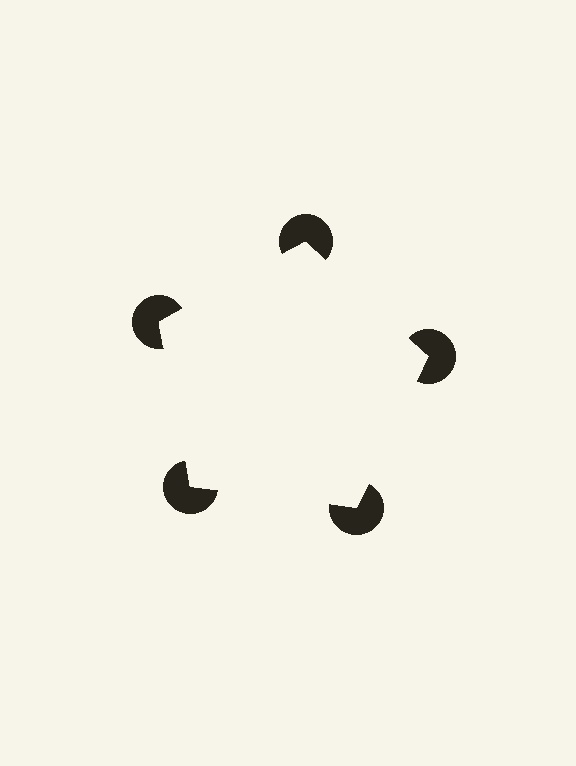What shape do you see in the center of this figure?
An illusory pentagon — its edges are inferred from the aligned wedge cuts in the pac-man discs, not physically drawn.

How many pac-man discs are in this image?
There are 5 — one at each vertex of the illusory pentagon.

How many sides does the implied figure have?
5 sides.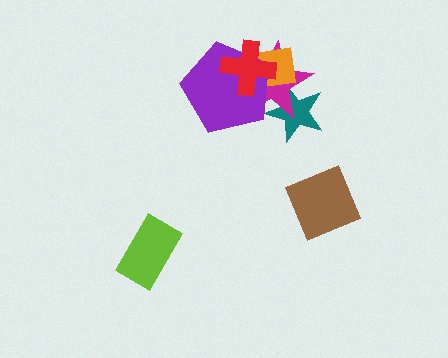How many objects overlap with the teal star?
2 objects overlap with the teal star.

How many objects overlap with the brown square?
0 objects overlap with the brown square.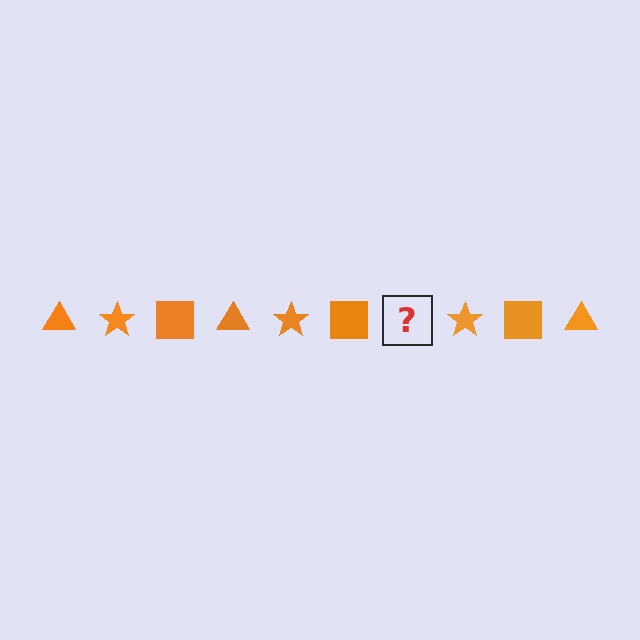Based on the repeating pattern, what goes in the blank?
The blank should be an orange triangle.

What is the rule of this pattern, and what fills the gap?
The rule is that the pattern cycles through triangle, star, square shapes in orange. The gap should be filled with an orange triangle.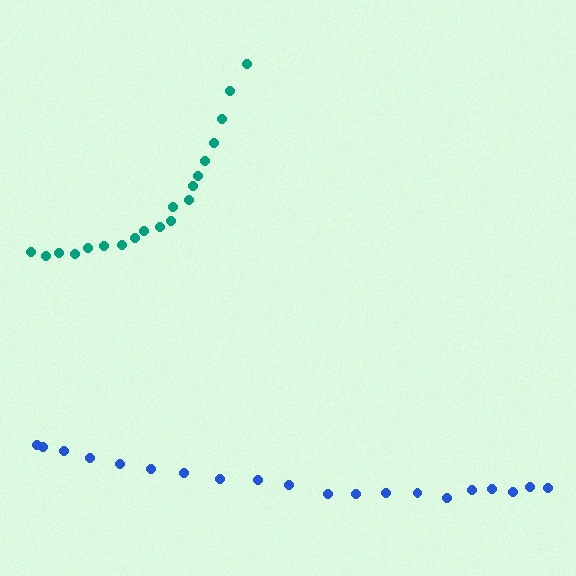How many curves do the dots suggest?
There are 2 distinct paths.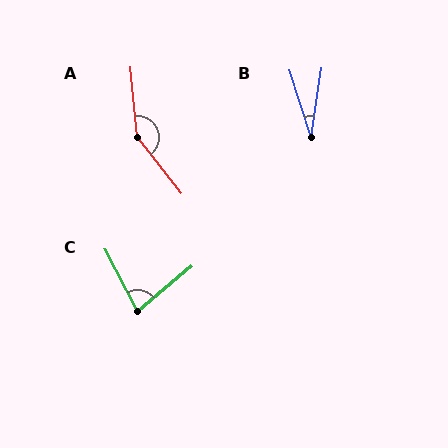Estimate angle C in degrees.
Approximately 78 degrees.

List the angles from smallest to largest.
B (27°), C (78°), A (147°).